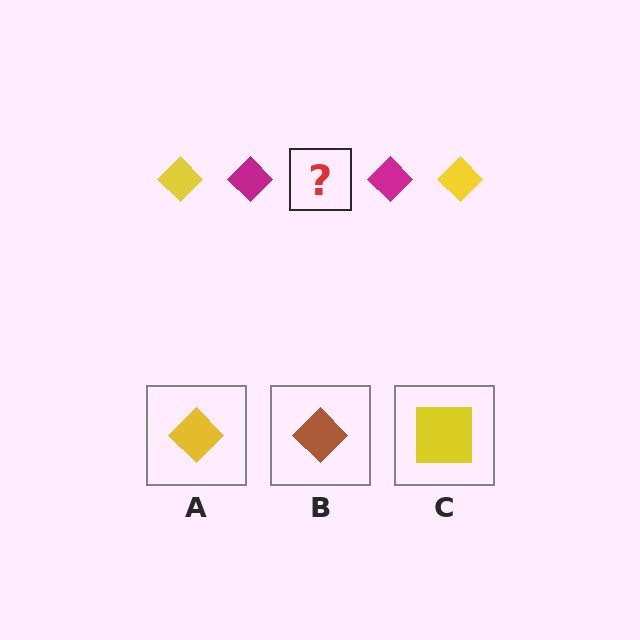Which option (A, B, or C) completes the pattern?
A.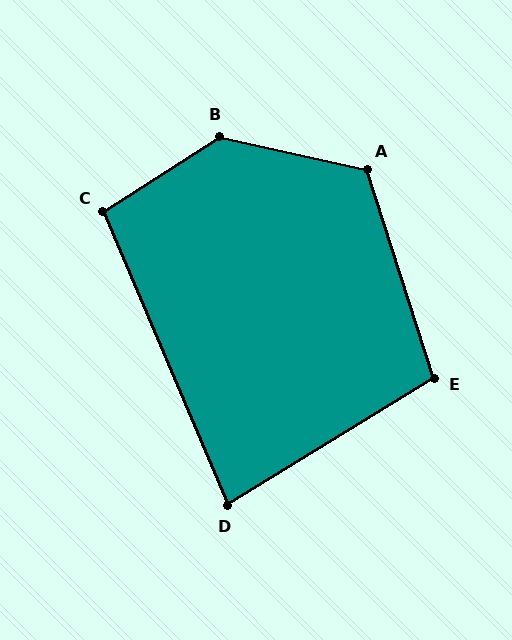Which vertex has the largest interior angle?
B, at approximately 134 degrees.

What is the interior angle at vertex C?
Approximately 100 degrees (obtuse).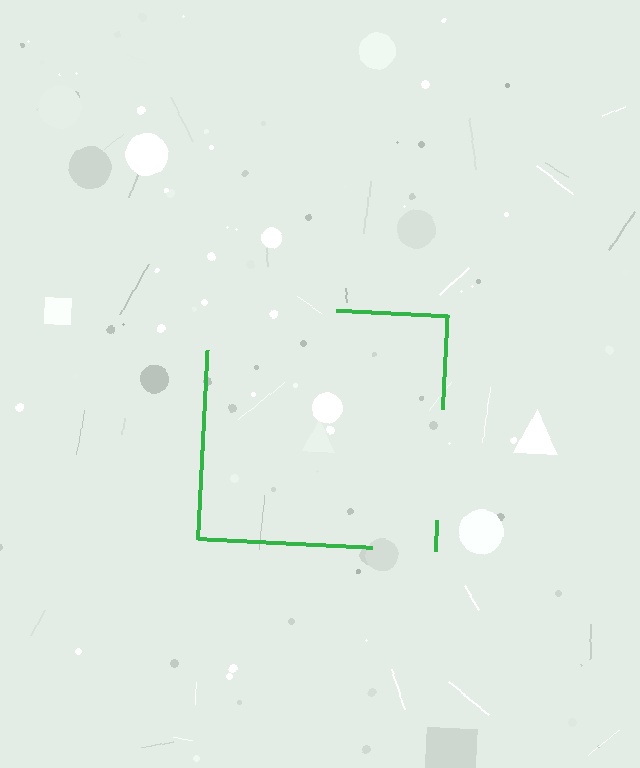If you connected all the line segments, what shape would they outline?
They would outline a square.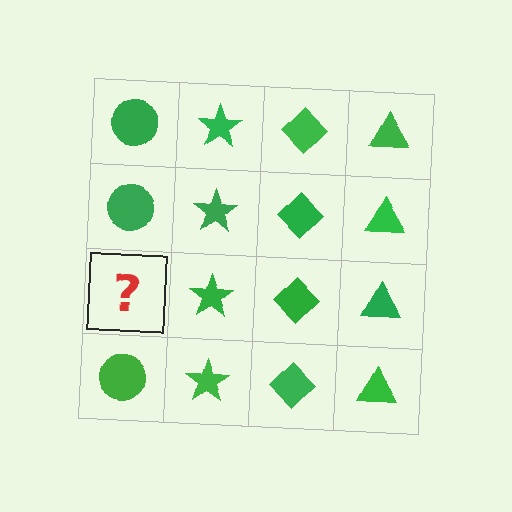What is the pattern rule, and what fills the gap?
The rule is that each column has a consistent shape. The gap should be filled with a green circle.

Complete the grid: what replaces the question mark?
The question mark should be replaced with a green circle.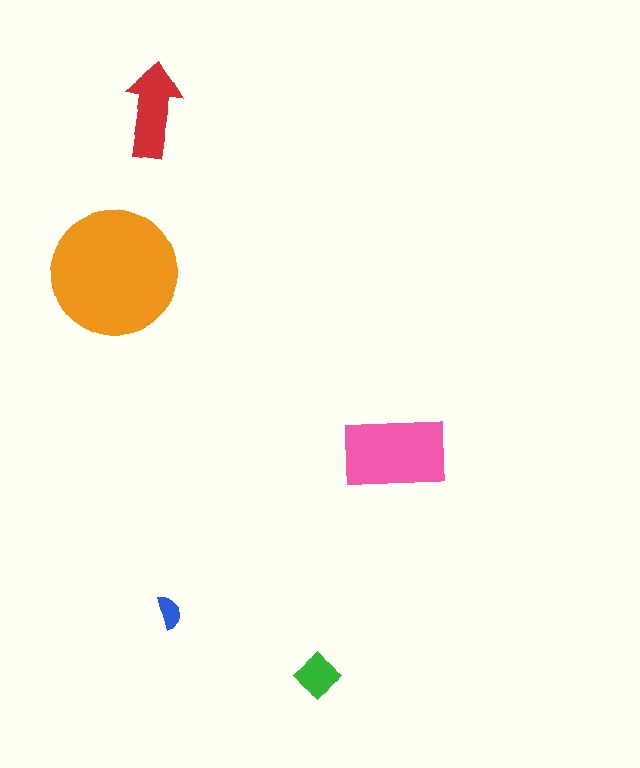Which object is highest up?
The red arrow is topmost.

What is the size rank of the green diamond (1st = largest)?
4th.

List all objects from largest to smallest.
The orange circle, the pink rectangle, the red arrow, the green diamond, the blue semicircle.